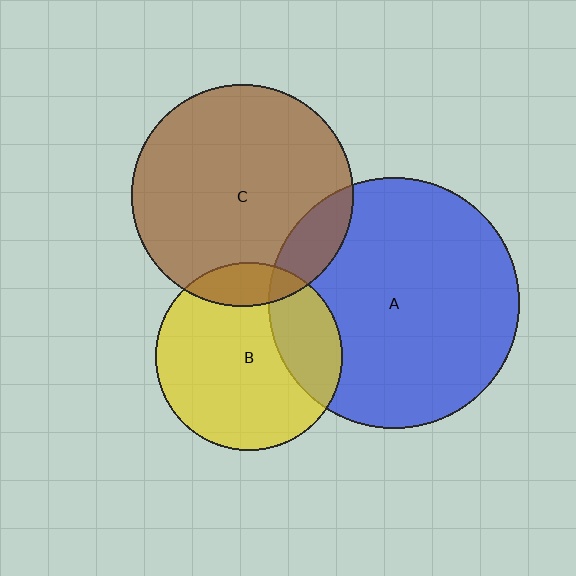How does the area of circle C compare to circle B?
Approximately 1.4 times.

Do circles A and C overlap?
Yes.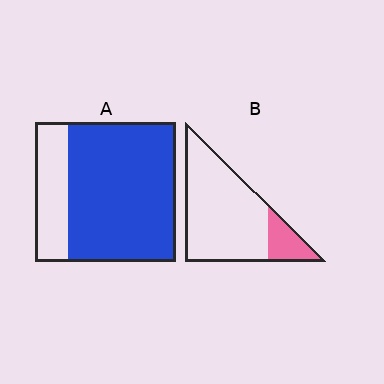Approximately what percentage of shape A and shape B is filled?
A is approximately 75% and B is approximately 15%.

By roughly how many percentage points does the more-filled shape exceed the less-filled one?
By roughly 60 percentage points (A over B).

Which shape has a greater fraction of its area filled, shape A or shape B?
Shape A.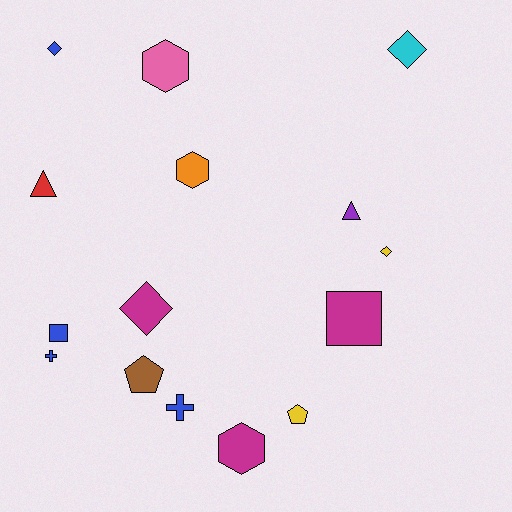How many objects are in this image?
There are 15 objects.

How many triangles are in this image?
There are 2 triangles.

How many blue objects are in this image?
There are 4 blue objects.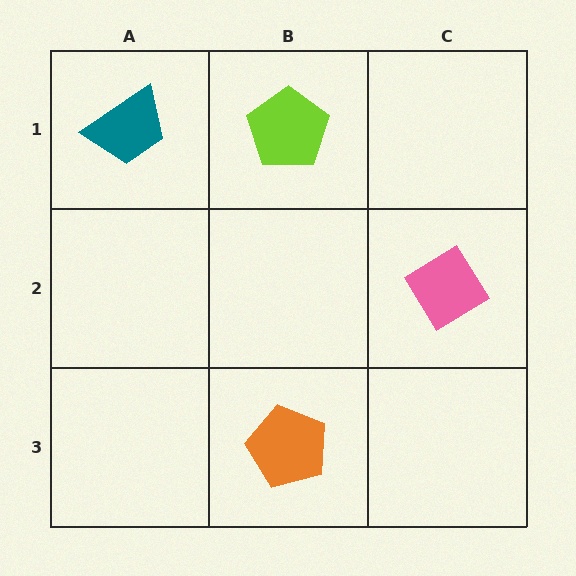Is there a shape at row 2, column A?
No, that cell is empty.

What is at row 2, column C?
A pink diamond.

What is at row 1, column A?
A teal trapezoid.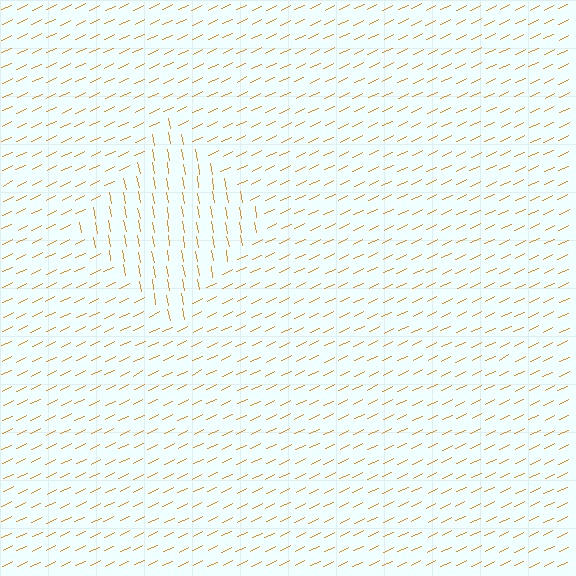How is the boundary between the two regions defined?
The boundary is defined purely by a change in line orientation (approximately 75 degrees difference). All lines are the same color and thickness.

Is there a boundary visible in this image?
Yes, there is a texture boundary formed by a change in line orientation.